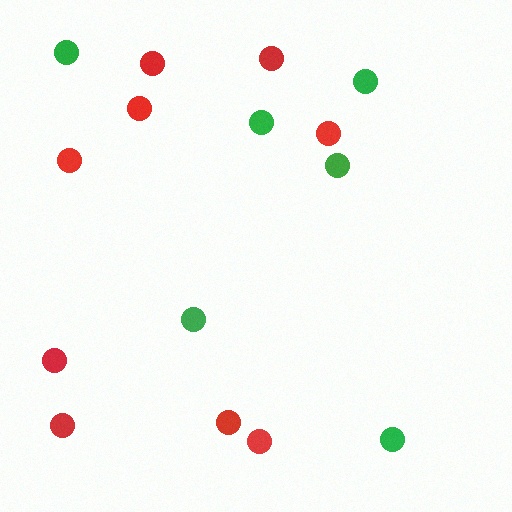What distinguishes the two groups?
There are 2 groups: one group of red circles (9) and one group of green circles (6).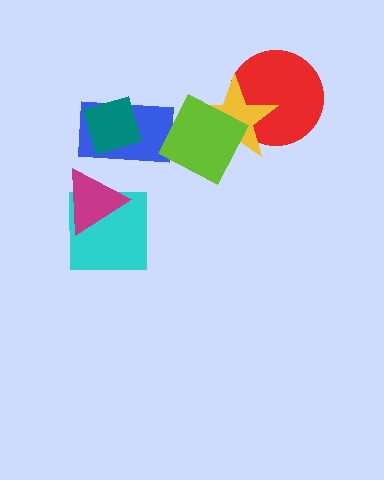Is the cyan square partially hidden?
Yes, it is partially covered by another shape.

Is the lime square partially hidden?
No, no other shape covers it.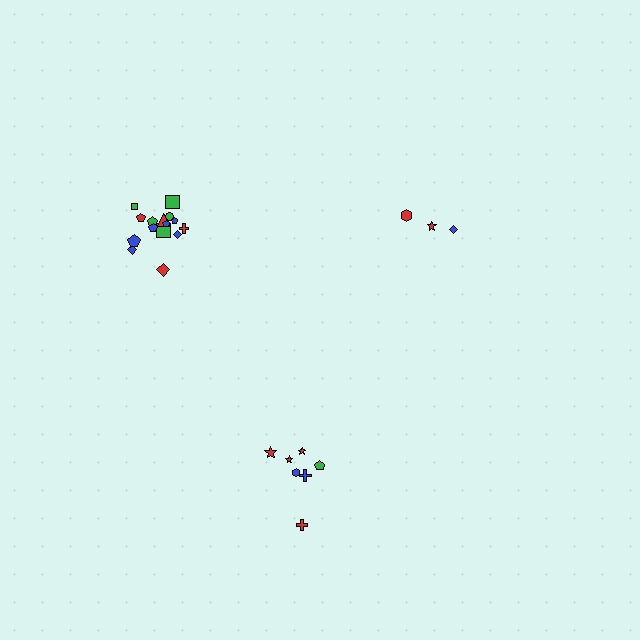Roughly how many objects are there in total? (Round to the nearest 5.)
Roughly 25 objects in total.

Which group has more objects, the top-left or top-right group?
The top-left group.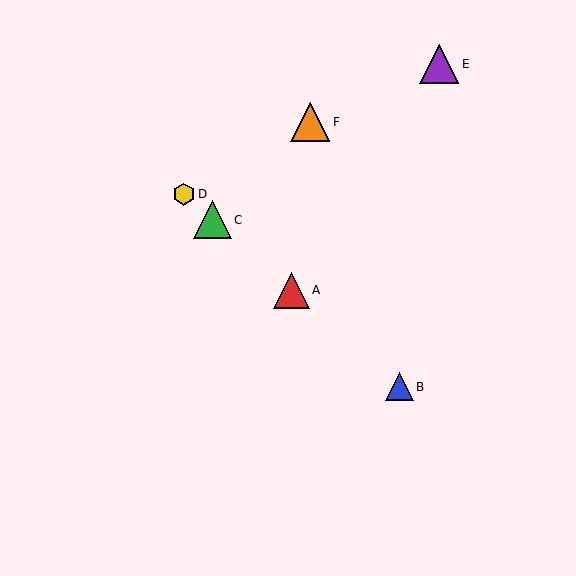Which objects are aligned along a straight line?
Objects A, B, C, D are aligned along a straight line.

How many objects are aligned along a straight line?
4 objects (A, B, C, D) are aligned along a straight line.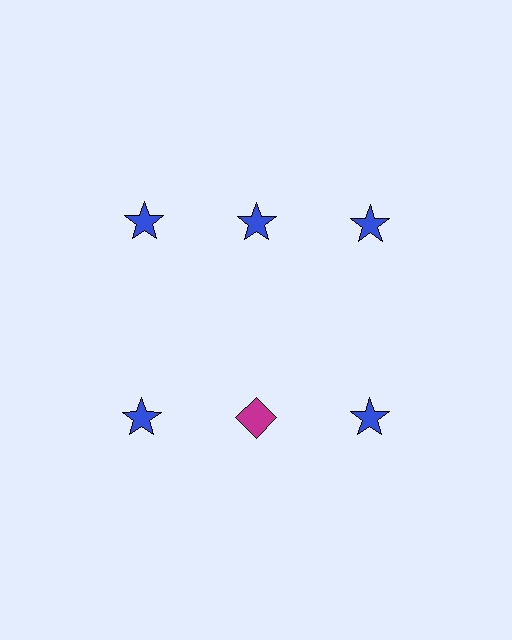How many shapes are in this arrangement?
There are 6 shapes arranged in a grid pattern.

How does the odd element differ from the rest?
It differs in both color (magenta instead of blue) and shape (diamond instead of star).